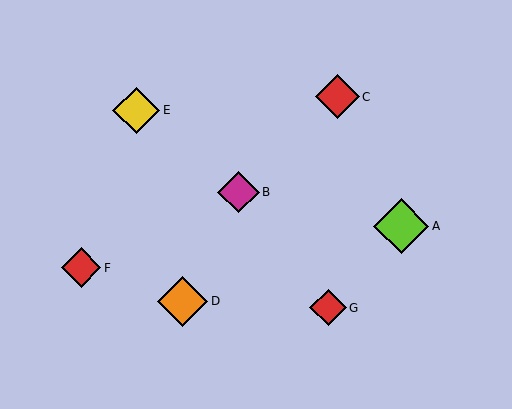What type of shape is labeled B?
Shape B is a magenta diamond.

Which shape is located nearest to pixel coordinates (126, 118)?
The yellow diamond (labeled E) at (136, 110) is nearest to that location.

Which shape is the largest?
The lime diamond (labeled A) is the largest.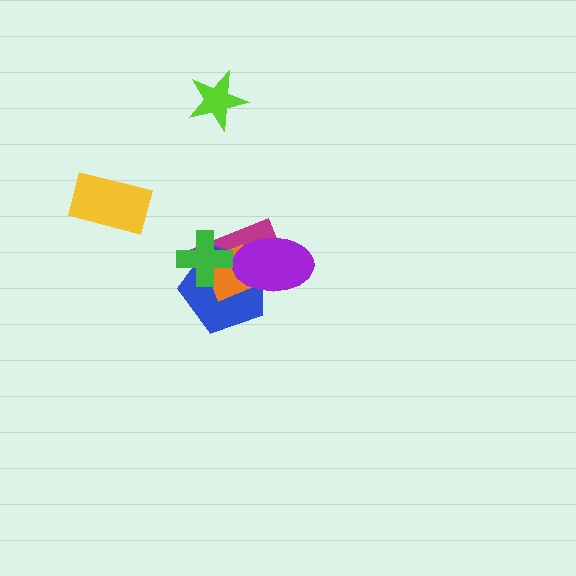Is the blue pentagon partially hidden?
Yes, it is partially covered by another shape.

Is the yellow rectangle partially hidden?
No, no other shape covers it.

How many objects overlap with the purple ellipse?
3 objects overlap with the purple ellipse.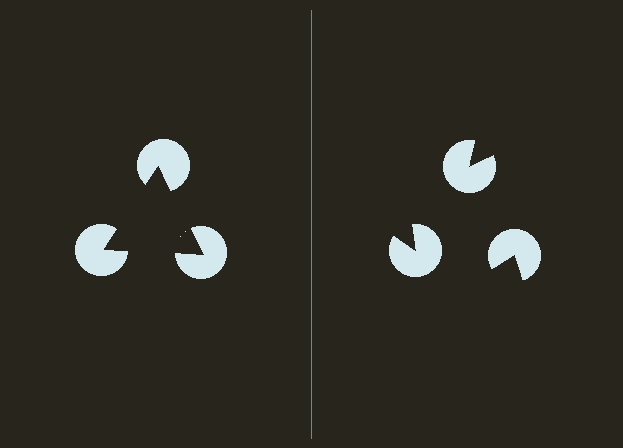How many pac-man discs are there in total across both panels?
6 — 3 on each side.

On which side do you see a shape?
An illusory triangle appears on the left side. On the right side the wedge cuts are rotated, so no coherent shape forms.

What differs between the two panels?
The pac-man discs are positioned identically on both sides; only the wedge orientations differ. On the left they align to a triangle; on the right they are misaligned.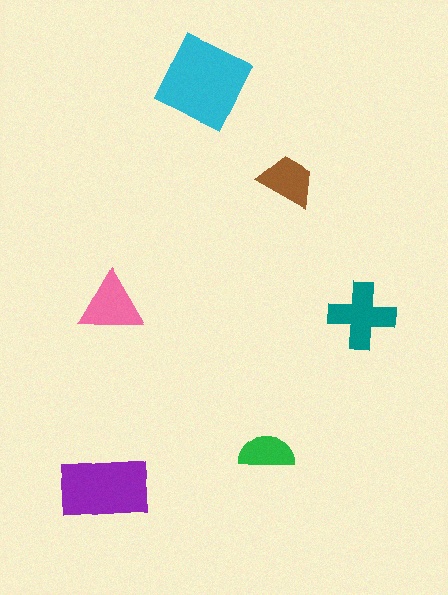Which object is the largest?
The cyan square.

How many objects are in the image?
There are 6 objects in the image.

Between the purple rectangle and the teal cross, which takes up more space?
The purple rectangle.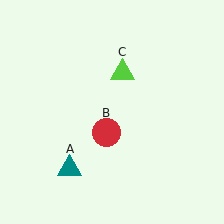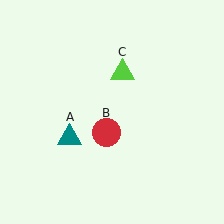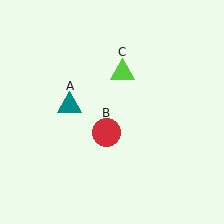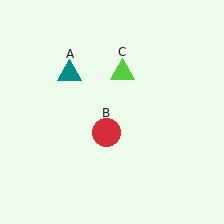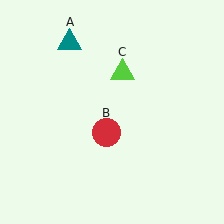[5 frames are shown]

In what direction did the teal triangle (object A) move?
The teal triangle (object A) moved up.